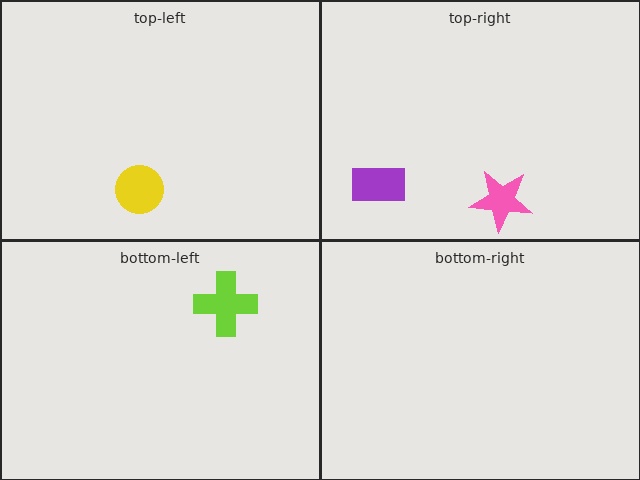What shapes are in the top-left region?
The yellow circle.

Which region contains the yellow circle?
The top-left region.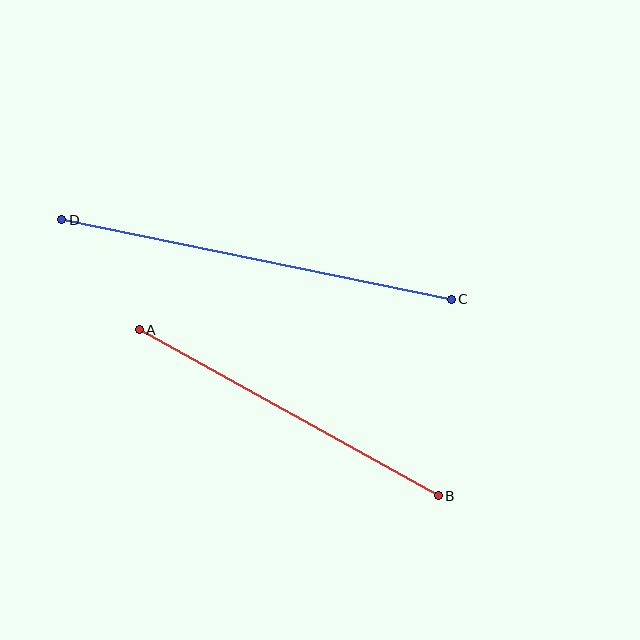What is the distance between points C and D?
The distance is approximately 397 pixels.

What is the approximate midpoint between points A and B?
The midpoint is at approximately (289, 413) pixels.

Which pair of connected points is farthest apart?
Points C and D are farthest apart.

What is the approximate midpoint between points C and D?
The midpoint is at approximately (257, 259) pixels.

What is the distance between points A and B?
The distance is approximately 342 pixels.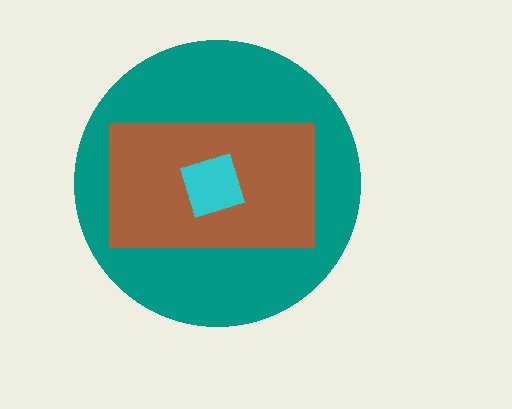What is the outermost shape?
The teal circle.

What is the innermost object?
The cyan square.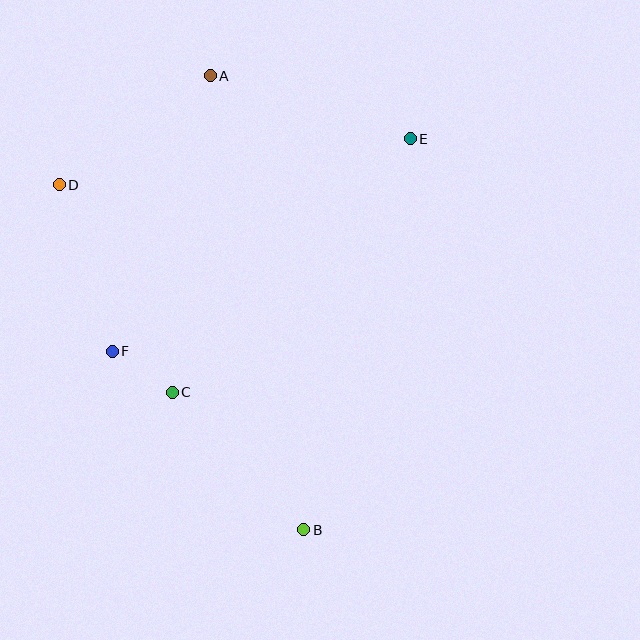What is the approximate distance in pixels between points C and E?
The distance between C and E is approximately 348 pixels.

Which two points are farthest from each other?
Points A and B are farthest from each other.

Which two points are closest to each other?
Points C and F are closest to each other.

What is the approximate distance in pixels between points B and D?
The distance between B and D is approximately 423 pixels.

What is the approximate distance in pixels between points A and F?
The distance between A and F is approximately 292 pixels.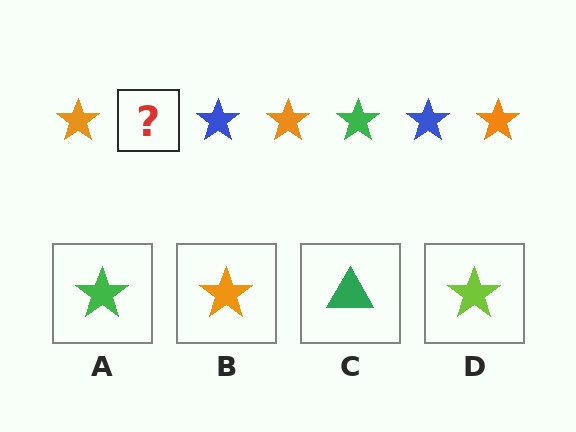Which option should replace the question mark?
Option A.